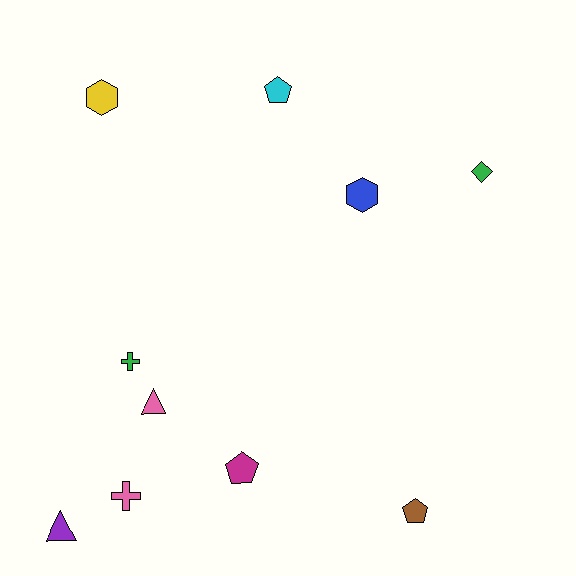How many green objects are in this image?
There are 2 green objects.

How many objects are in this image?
There are 10 objects.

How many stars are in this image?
There are no stars.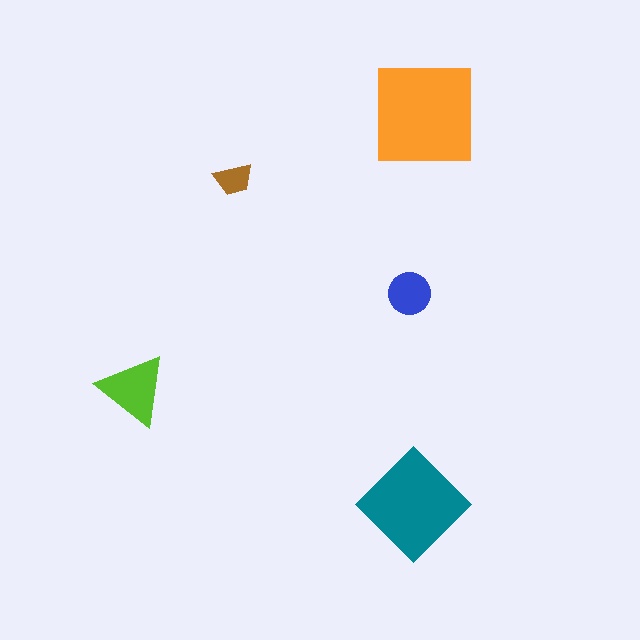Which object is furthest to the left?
The lime triangle is leftmost.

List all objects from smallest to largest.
The brown trapezoid, the blue circle, the lime triangle, the teal diamond, the orange square.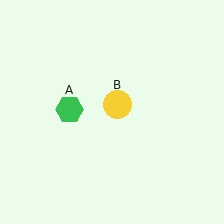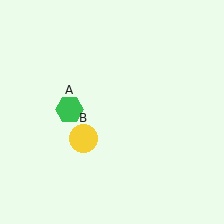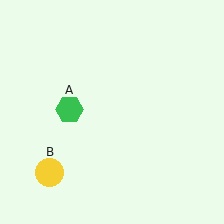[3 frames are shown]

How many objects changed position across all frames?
1 object changed position: yellow circle (object B).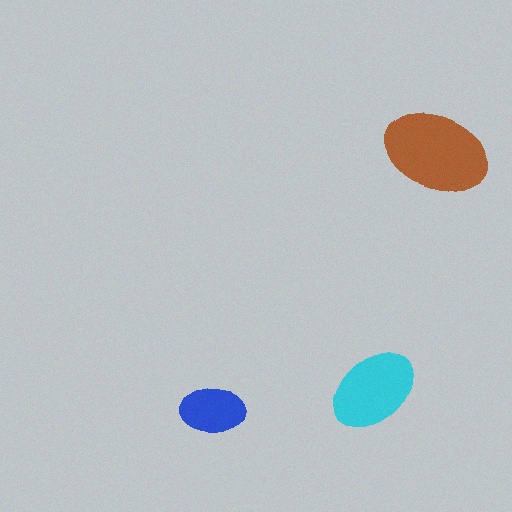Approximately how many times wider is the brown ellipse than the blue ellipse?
About 1.5 times wider.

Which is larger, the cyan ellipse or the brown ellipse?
The brown one.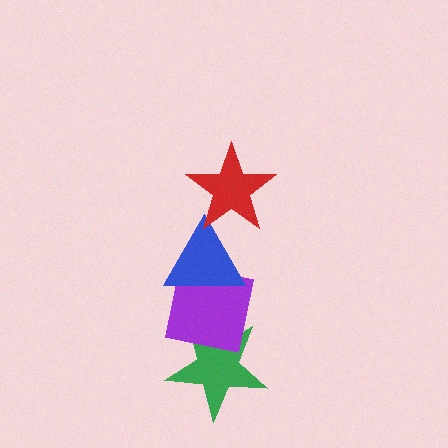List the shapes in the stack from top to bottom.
From top to bottom: the red star, the blue triangle, the purple square, the green star.